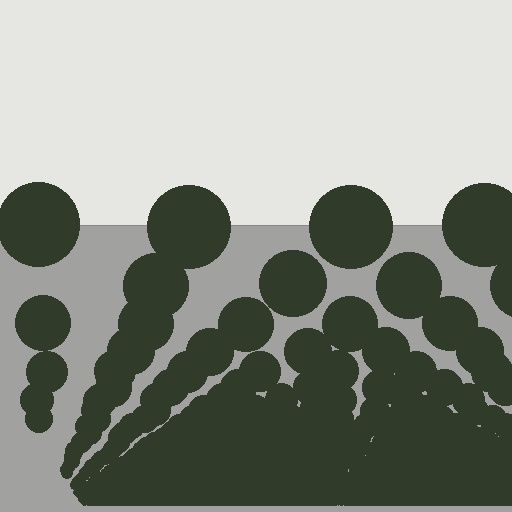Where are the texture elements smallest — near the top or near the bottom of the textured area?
Near the bottom.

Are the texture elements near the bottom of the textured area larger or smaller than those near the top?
Smaller. The gradient is inverted — elements near the bottom are smaller and denser.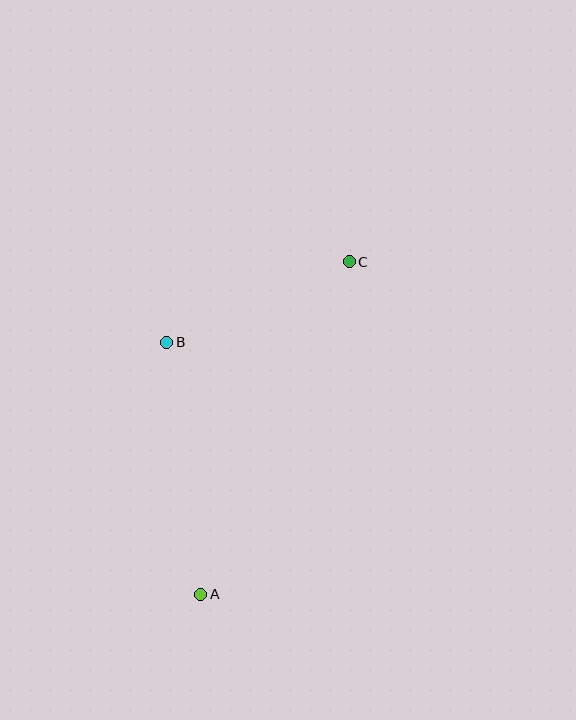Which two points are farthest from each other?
Points A and C are farthest from each other.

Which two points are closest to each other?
Points B and C are closest to each other.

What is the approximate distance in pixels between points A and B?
The distance between A and B is approximately 254 pixels.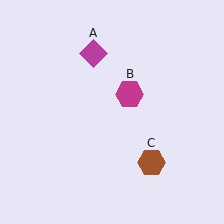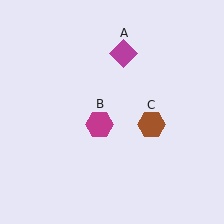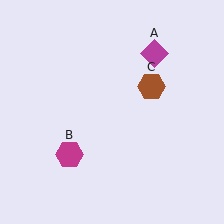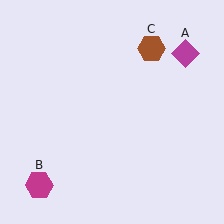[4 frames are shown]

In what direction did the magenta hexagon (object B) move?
The magenta hexagon (object B) moved down and to the left.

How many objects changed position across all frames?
3 objects changed position: magenta diamond (object A), magenta hexagon (object B), brown hexagon (object C).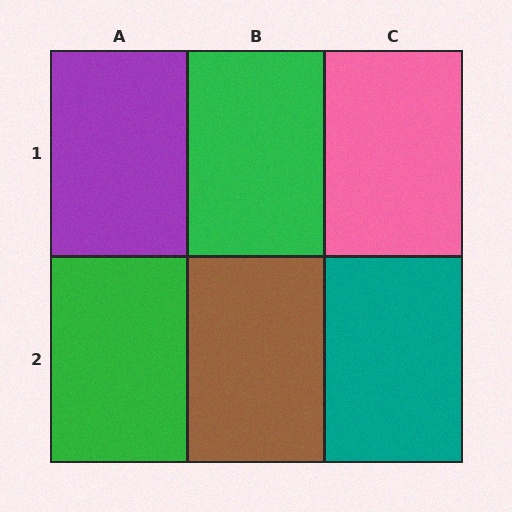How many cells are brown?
1 cell is brown.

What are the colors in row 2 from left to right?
Green, brown, teal.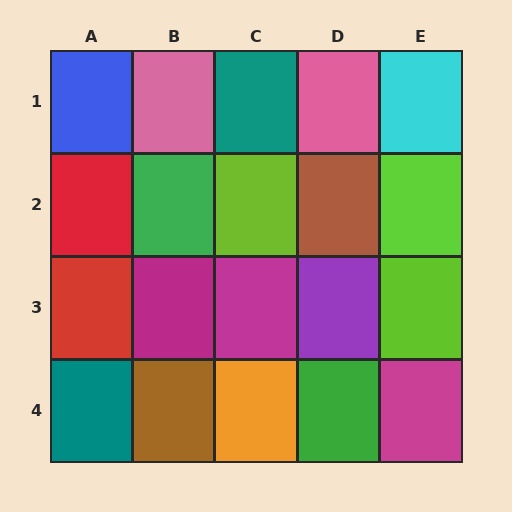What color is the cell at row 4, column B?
Brown.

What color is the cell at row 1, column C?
Teal.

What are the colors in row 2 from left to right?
Red, green, lime, brown, lime.